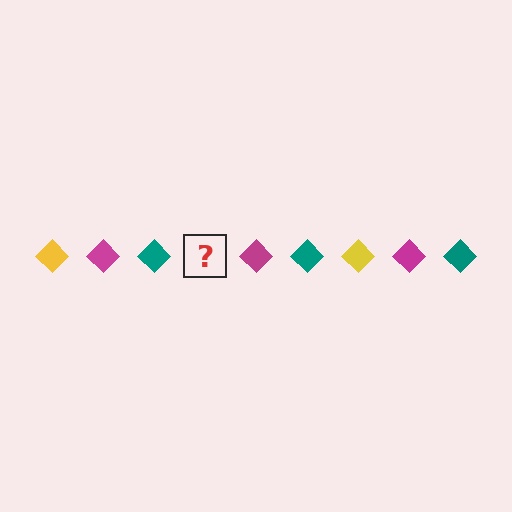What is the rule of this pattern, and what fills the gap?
The rule is that the pattern cycles through yellow, magenta, teal diamonds. The gap should be filled with a yellow diamond.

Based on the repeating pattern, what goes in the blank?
The blank should be a yellow diamond.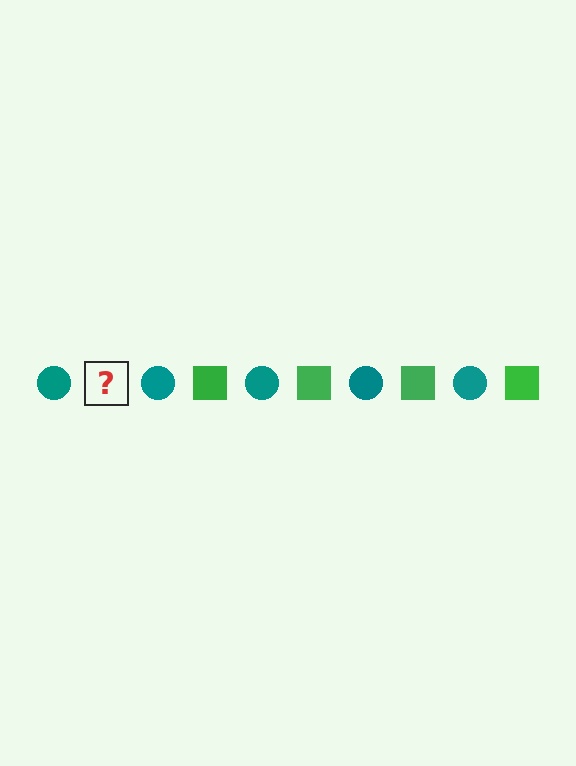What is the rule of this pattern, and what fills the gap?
The rule is that the pattern alternates between teal circle and green square. The gap should be filled with a green square.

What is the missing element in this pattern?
The missing element is a green square.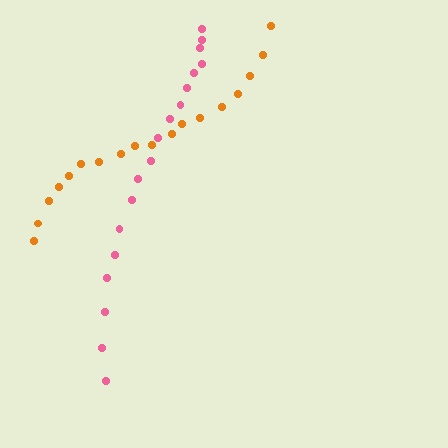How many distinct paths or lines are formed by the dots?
There are 2 distinct paths.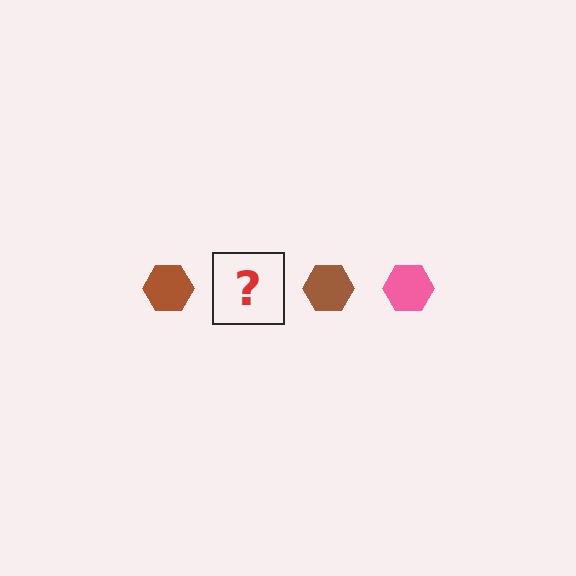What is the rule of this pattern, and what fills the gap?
The rule is that the pattern cycles through brown, pink hexagons. The gap should be filled with a pink hexagon.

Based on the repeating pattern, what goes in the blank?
The blank should be a pink hexagon.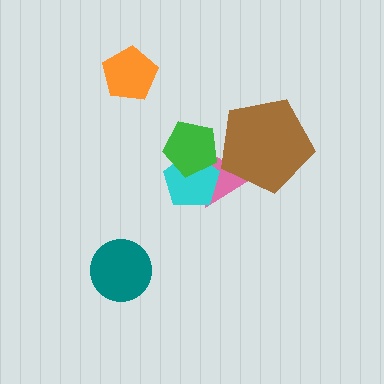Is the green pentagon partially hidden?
No, no other shape covers it.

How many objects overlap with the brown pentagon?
1 object overlaps with the brown pentagon.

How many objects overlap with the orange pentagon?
0 objects overlap with the orange pentagon.